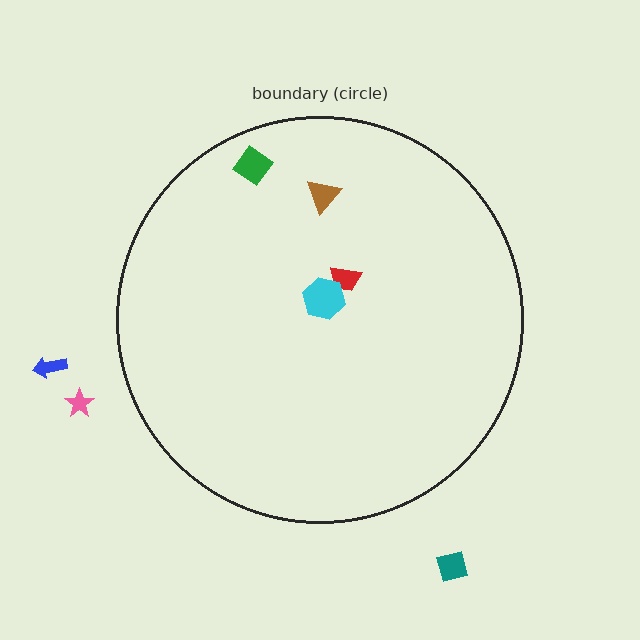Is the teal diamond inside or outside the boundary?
Outside.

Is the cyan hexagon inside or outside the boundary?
Inside.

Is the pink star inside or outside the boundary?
Outside.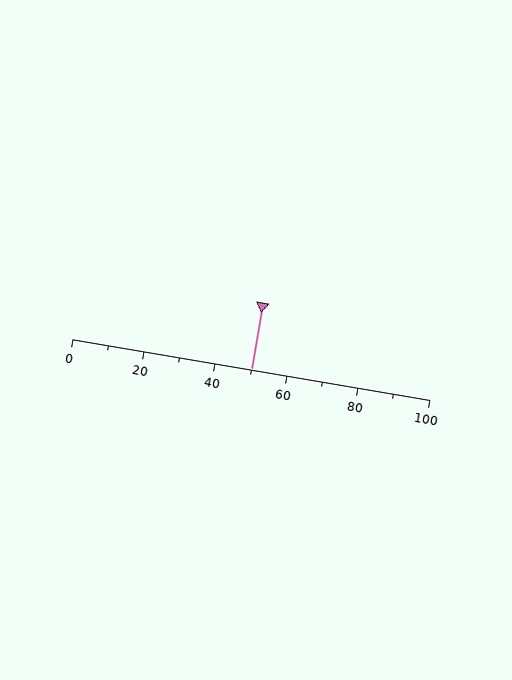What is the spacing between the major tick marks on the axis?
The major ticks are spaced 20 apart.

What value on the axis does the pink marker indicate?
The marker indicates approximately 50.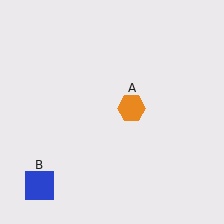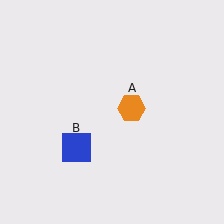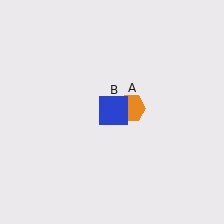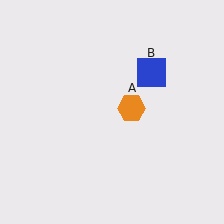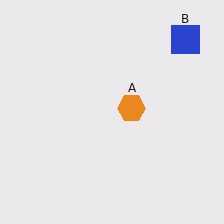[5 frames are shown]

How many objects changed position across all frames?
1 object changed position: blue square (object B).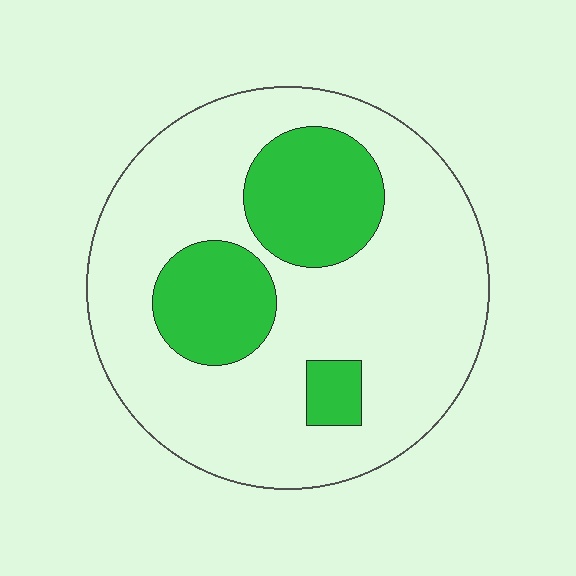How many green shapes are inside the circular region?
3.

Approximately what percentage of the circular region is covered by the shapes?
Approximately 25%.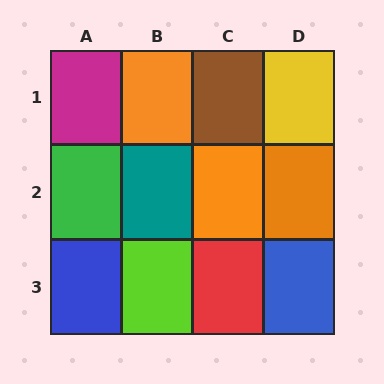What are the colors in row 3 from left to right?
Blue, lime, red, blue.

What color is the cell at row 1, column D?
Yellow.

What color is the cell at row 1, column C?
Brown.